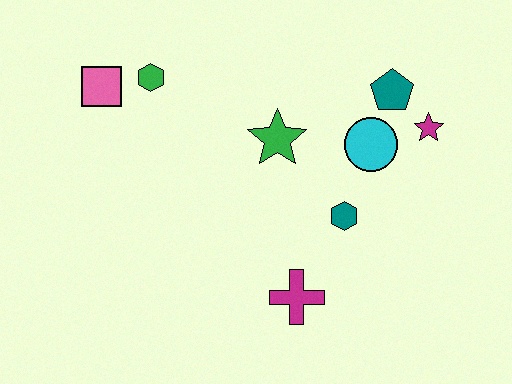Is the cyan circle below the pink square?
Yes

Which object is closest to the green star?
The cyan circle is closest to the green star.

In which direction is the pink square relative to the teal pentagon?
The pink square is to the left of the teal pentagon.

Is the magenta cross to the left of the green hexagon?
No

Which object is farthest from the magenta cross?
The pink square is farthest from the magenta cross.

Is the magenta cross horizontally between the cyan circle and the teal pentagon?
No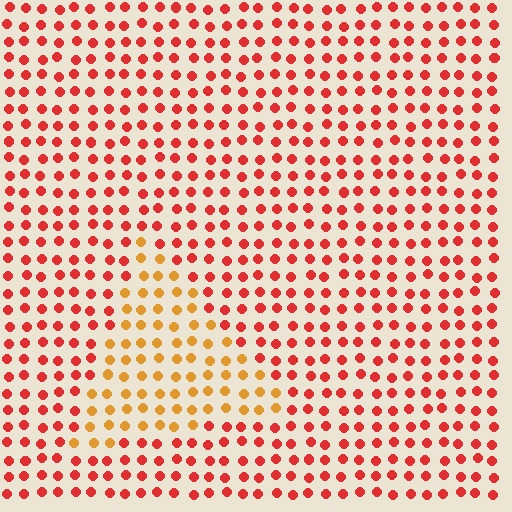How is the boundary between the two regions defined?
The boundary is defined purely by a slight shift in hue (about 37 degrees). Spacing, size, and orientation are identical on both sides.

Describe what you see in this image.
The image is filled with small red elements in a uniform arrangement. A triangle-shaped region is visible where the elements are tinted to a slightly different hue, forming a subtle color boundary.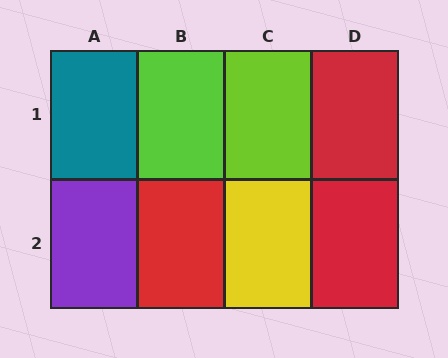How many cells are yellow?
1 cell is yellow.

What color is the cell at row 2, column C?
Yellow.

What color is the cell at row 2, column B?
Red.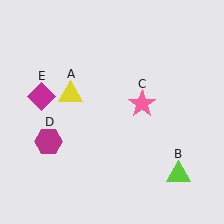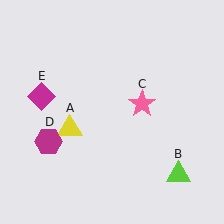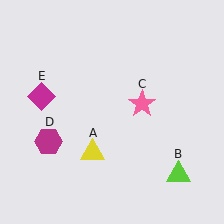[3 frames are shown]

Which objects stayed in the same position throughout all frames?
Lime triangle (object B) and pink star (object C) and magenta hexagon (object D) and magenta diamond (object E) remained stationary.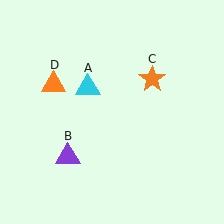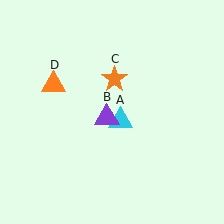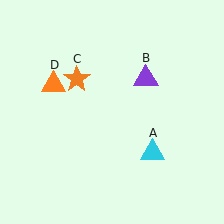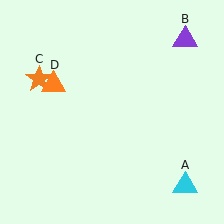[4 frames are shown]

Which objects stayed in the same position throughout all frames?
Orange triangle (object D) remained stationary.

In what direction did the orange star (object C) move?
The orange star (object C) moved left.